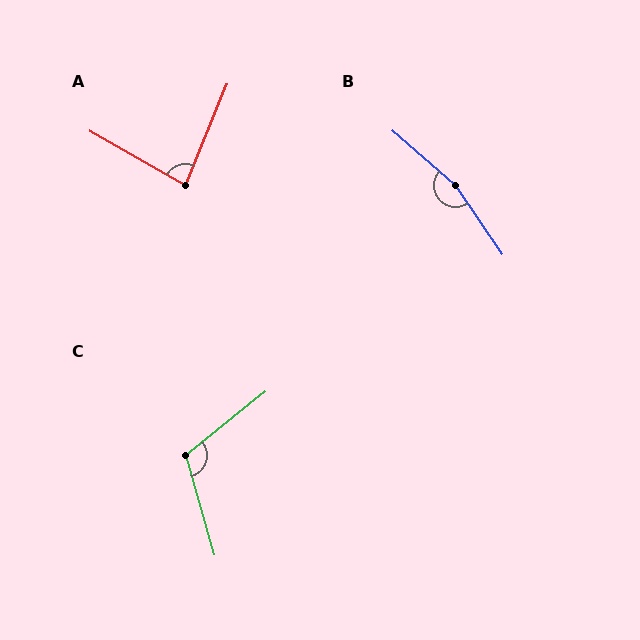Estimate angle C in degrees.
Approximately 113 degrees.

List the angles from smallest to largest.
A (83°), C (113°), B (166°).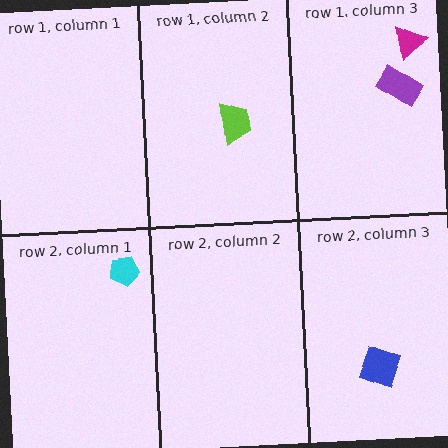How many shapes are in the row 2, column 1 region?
1.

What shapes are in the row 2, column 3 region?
The blue diamond.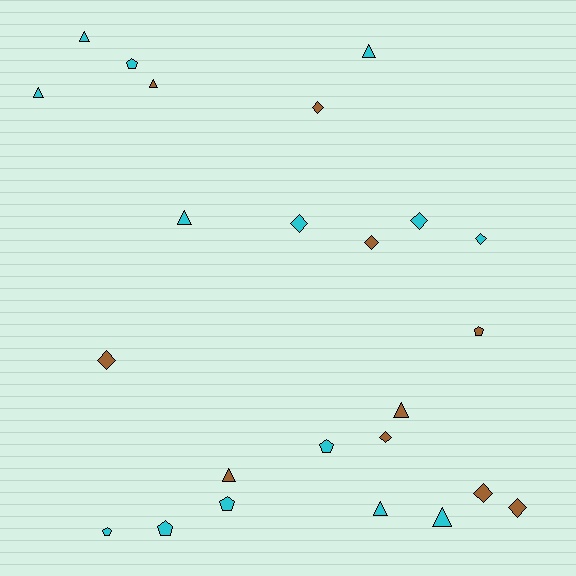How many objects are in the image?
There are 24 objects.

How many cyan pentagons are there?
There are 5 cyan pentagons.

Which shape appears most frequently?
Diamond, with 9 objects.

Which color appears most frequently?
Cyan, with 14 objects.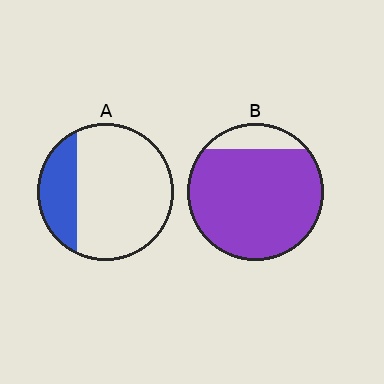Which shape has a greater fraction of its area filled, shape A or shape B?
Shape B.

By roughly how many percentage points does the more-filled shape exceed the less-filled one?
By roughly 65 percentage points (B over A).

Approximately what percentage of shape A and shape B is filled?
A is approximately 25% and B is approximately 85%.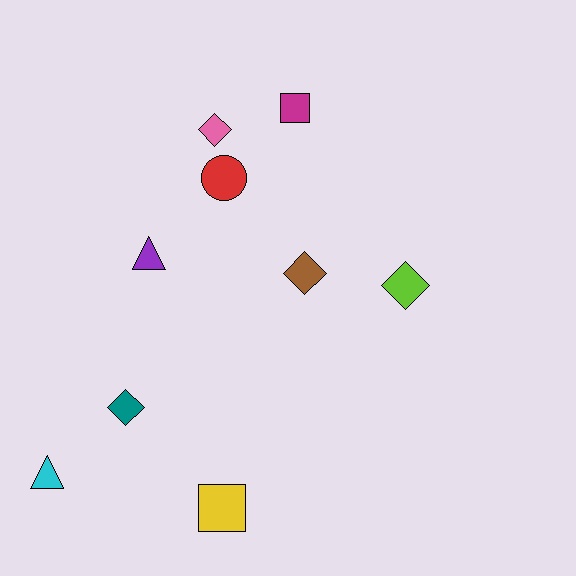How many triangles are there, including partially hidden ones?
There are 2 triangles.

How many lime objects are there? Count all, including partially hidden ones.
There is 1 lime object.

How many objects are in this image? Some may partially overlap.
There are 9 objects.